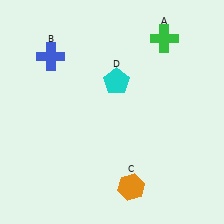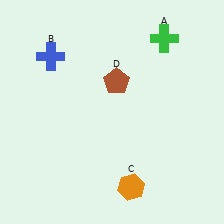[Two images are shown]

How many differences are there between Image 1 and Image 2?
There is 1 difference between the two images.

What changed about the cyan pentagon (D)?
In Image 1, D is cyan. In Image 2, it changed to brown.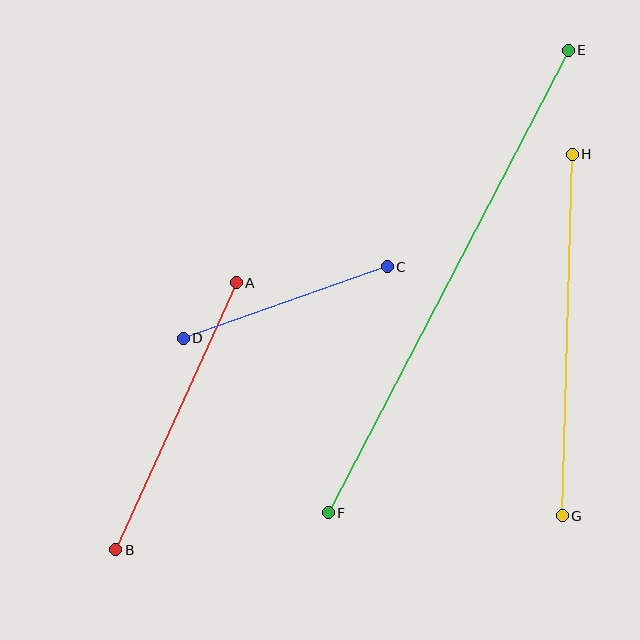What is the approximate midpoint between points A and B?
The midpoint is at approximately (176, 416) pixels.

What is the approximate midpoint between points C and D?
The midpoint is at approximately (285, 302) pixels.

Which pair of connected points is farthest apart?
Points E and F are farthest apart.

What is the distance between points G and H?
The distance is approximately 362 pixels.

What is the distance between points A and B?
The distance is approximately 293 pixels.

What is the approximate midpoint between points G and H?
The midpoint is at approximately (567, 335) pixels.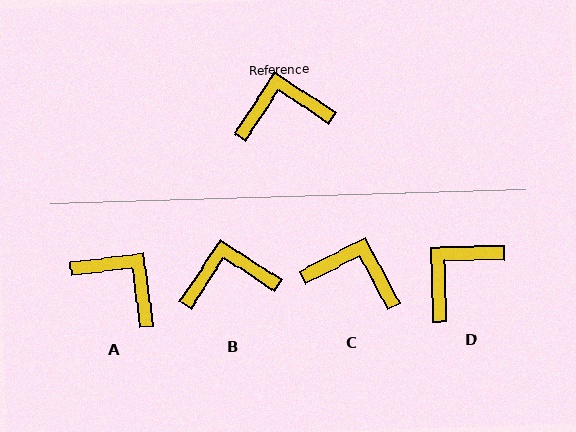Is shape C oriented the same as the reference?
No, it is off by about 30 degrees.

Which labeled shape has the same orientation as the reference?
B.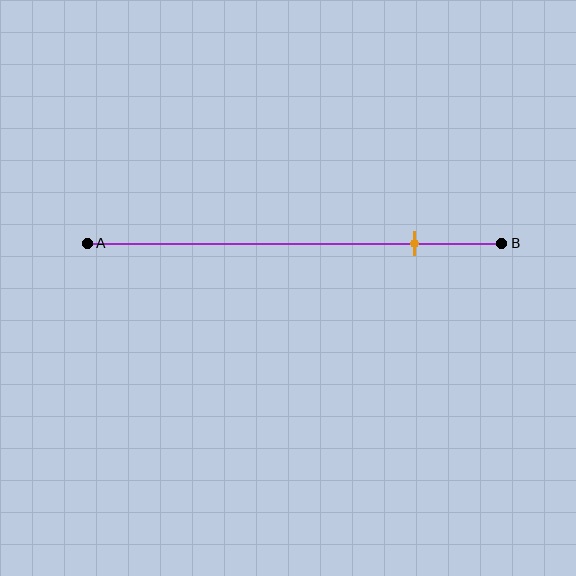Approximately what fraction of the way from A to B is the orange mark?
The orange mark is approximately 80% of the way from A to B.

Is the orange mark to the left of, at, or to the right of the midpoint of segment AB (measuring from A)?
The orange mark is to the right of the midpoint of segment AB.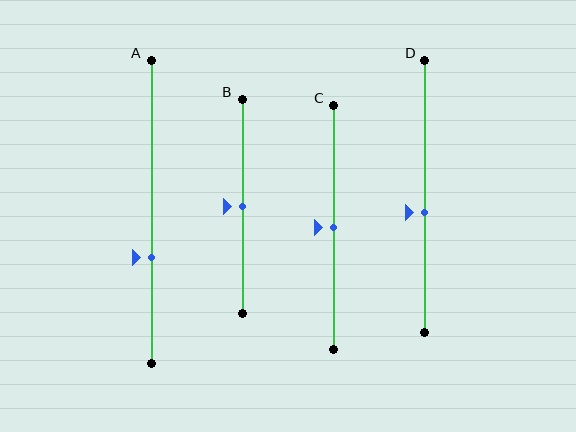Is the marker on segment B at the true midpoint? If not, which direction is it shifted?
Yes, the marker on segment B is at the true midpoint.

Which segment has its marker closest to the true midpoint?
Segment B has its marker closest to the true midpoint.